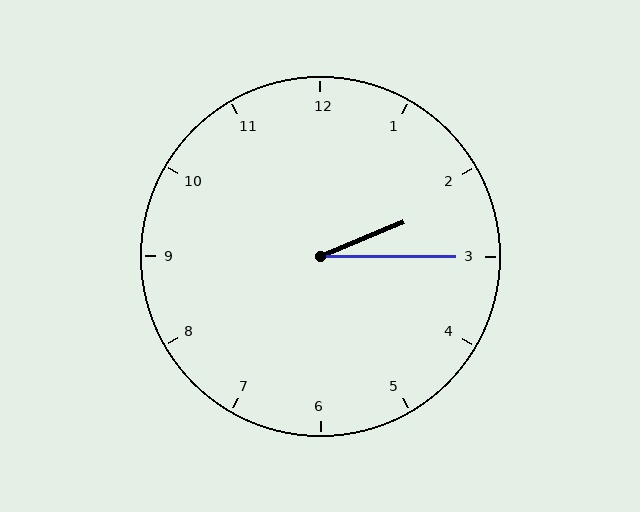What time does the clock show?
2:15.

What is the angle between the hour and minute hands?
Approximately 22 degrees.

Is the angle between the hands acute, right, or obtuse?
It is acute.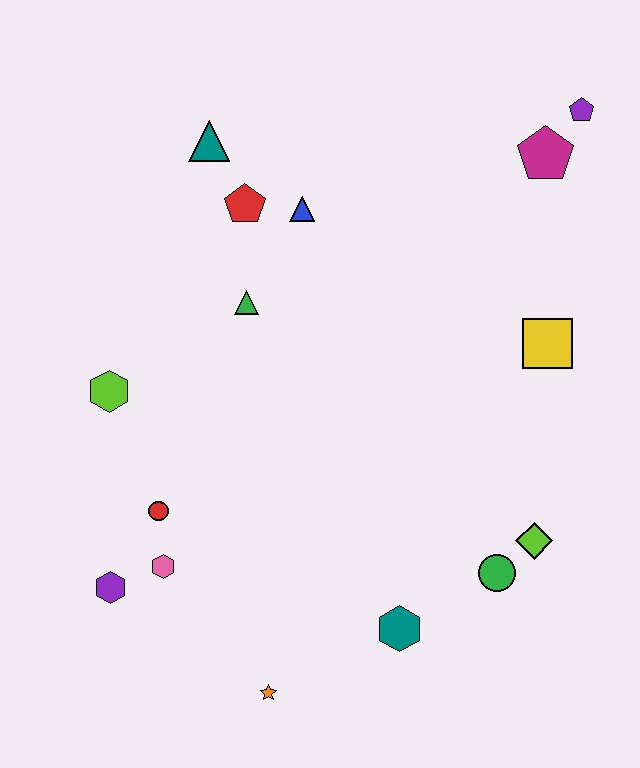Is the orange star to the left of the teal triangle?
No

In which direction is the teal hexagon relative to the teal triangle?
The teal hexagon is below the teal triangle.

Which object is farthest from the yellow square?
The purple hexagon is farthest from the yellow square.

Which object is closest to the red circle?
The pink hexagon is closest to the red circle.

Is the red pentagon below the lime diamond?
No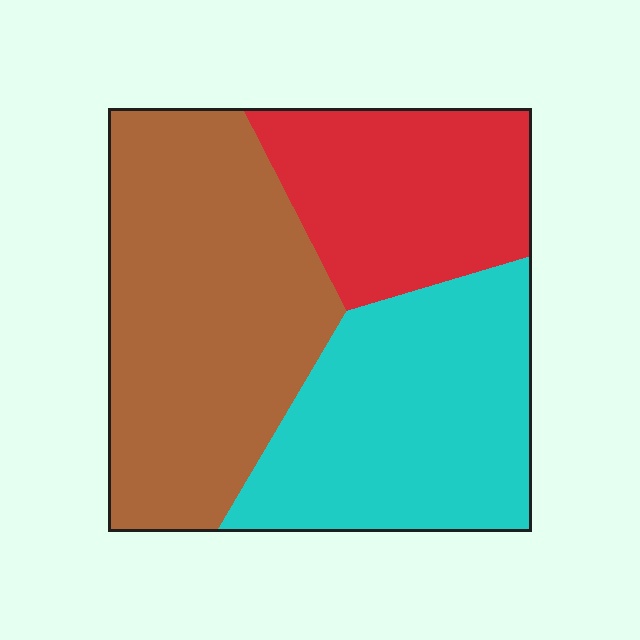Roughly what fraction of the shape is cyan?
Cyan covers roughly 35% of the shape.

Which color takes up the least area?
Red, at roughly 25%.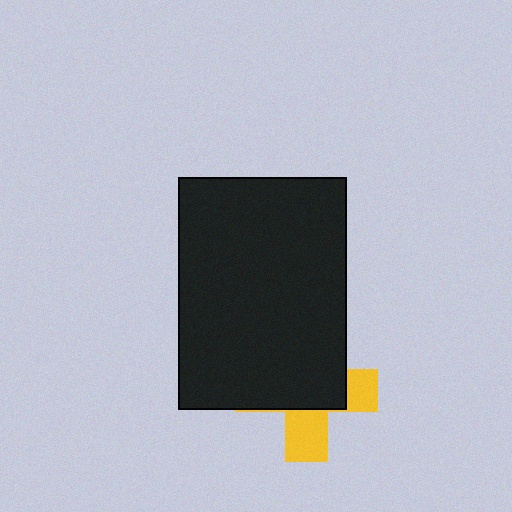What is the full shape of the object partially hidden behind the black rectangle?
The partially hidden object is a yellow cross.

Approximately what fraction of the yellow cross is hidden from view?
Roughly 65% of the yellow cross is hidden behind the black rectangle.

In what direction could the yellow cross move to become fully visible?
The yellow cross could move down. That would shift it out from behind the black rectangle entirely.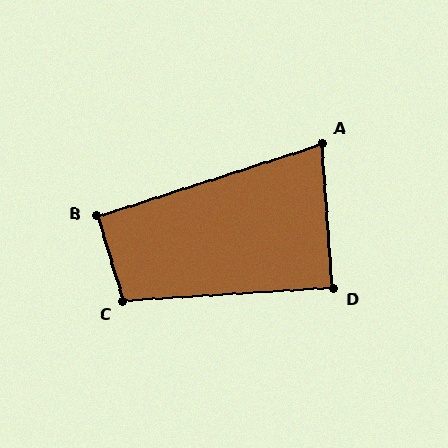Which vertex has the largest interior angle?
C, at approximately 103 degrees.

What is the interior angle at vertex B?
Approximately 91 degrees (approximately right).